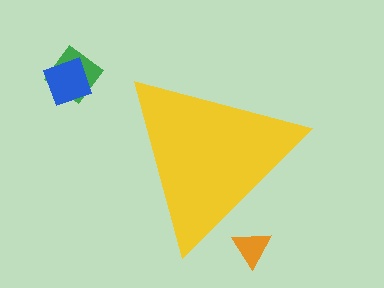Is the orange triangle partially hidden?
Yes, the orange triangle is partially hidden behind the yellow triangle.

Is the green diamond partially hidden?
No, the green diamond is fully visible.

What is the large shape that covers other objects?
A yellow triangle.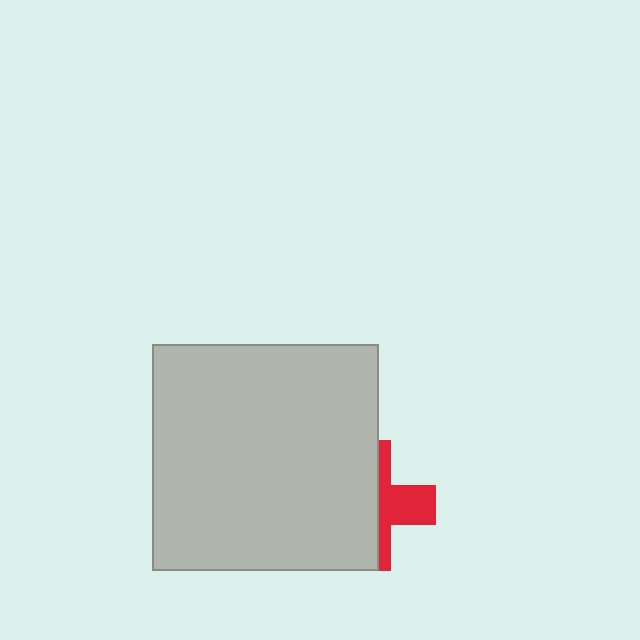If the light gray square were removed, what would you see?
You would see the complete red cross.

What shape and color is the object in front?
The object in front is a light gray square.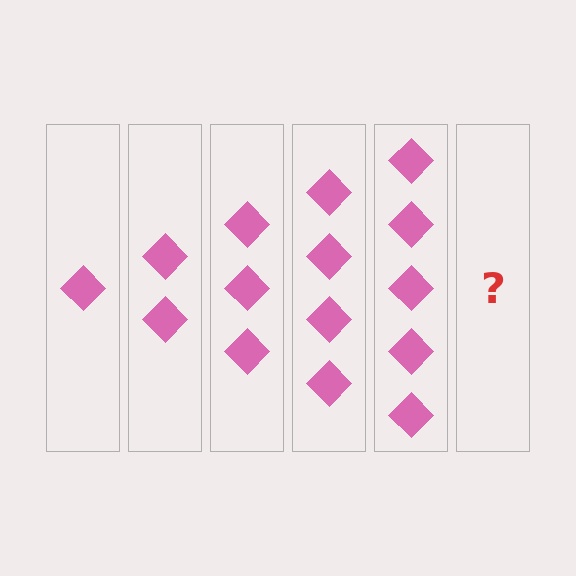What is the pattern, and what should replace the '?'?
The pattern is that each step adds one more diamond. The '?' should be 6 diamonds.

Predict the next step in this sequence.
The next step is 6 diamonds.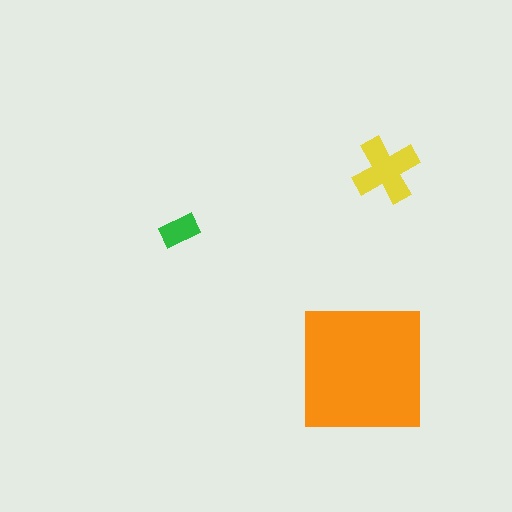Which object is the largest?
The orange square.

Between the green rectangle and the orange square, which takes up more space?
The orange square.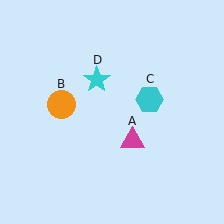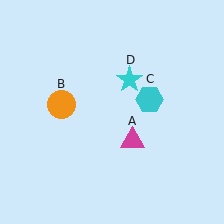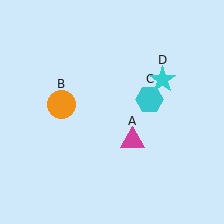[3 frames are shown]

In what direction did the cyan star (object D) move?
The cyan star (object D) moved right.